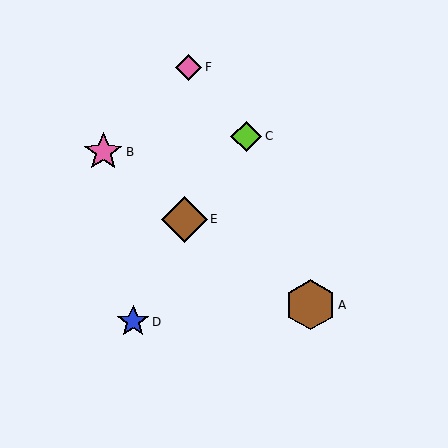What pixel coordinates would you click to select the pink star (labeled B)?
Click at (103, 152) to select the pink star B.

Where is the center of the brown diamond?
The center of the brown diamond is at (184, 219).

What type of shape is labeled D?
Shape D is a blue star.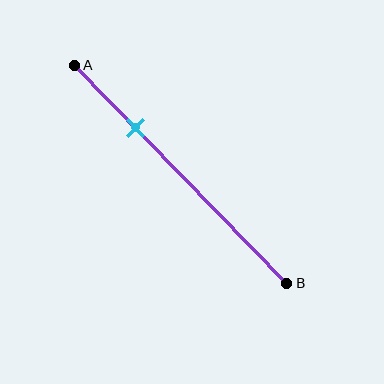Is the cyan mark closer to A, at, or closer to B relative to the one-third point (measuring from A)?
The cyan mark is closer to point A than the one-third point of segment AB.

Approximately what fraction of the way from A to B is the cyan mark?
The cyan mark is approximately 30% of the way from A to B.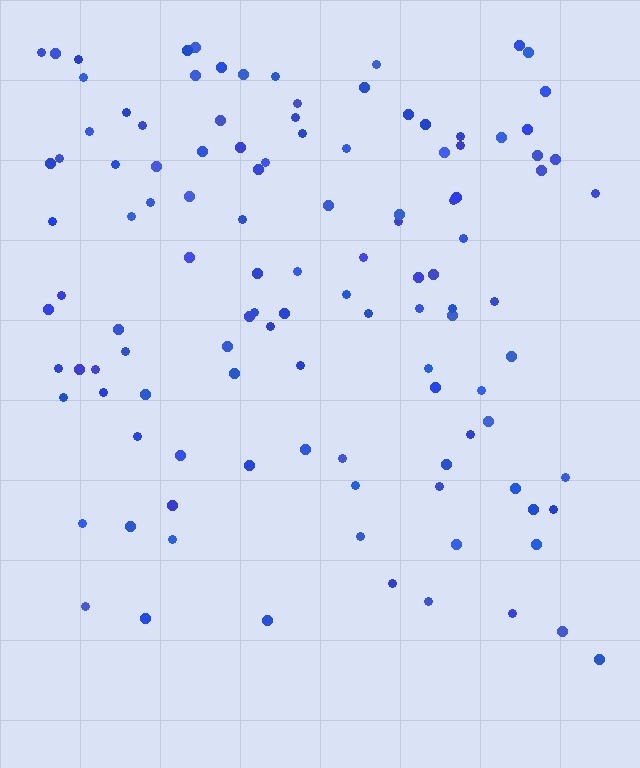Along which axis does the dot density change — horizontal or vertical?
Vertical.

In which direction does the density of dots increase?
From bottom to top, with the top side densest.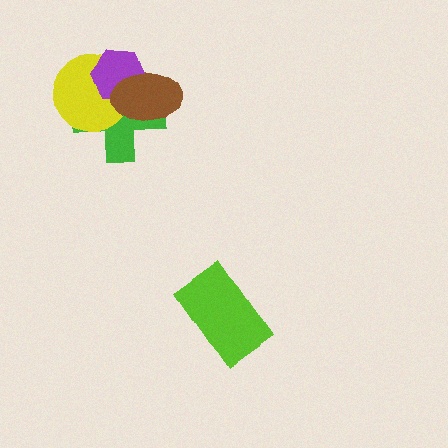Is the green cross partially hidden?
Yes, it is partially covered by another shape.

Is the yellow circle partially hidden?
Yes, it is partially covered by another shape.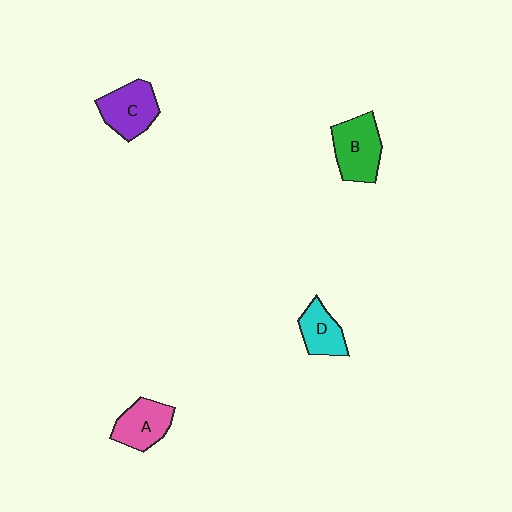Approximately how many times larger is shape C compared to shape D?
Approximately 1.3 times.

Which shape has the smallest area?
Shape D (cyan).